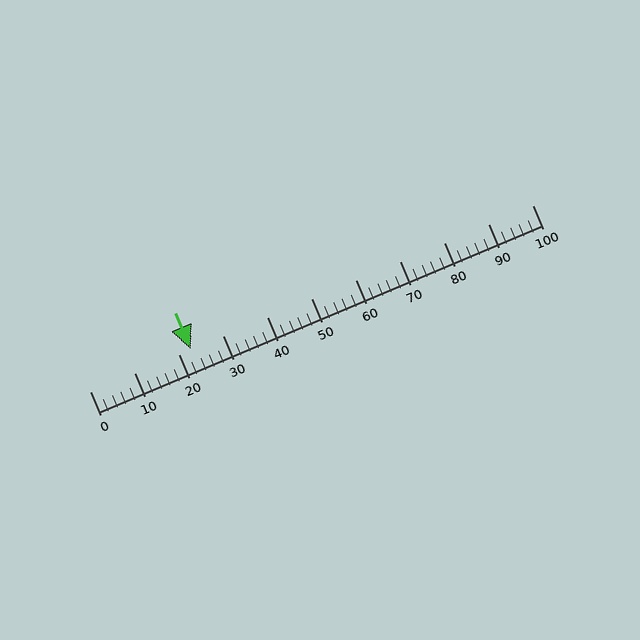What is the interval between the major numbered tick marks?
The major tick marks are spaced 10 units apart.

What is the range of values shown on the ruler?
The ruler shows values from 0 to 100.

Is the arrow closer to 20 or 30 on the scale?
The arrow is closer to 20.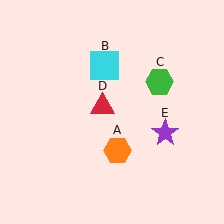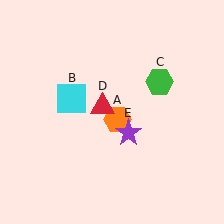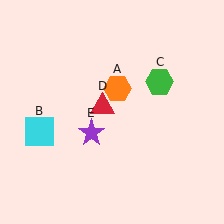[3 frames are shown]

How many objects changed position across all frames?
3 objects changed position: orange hexagon (object A), cyan square (object B), purple star (object E).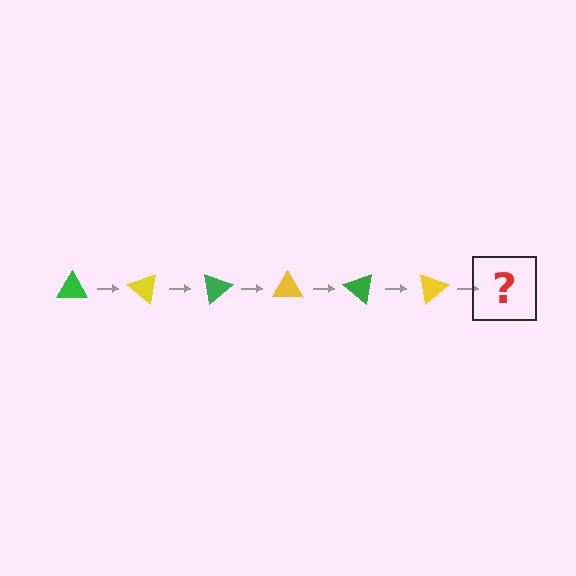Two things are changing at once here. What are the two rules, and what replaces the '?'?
The two rules are that it rotates 40 degrees each step and the color cycles through green and yellow. The '?' should be a green triangle, rotated 240 degrees from the start.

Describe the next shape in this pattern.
It should be a green triangle, rotated 240 degrees from the start.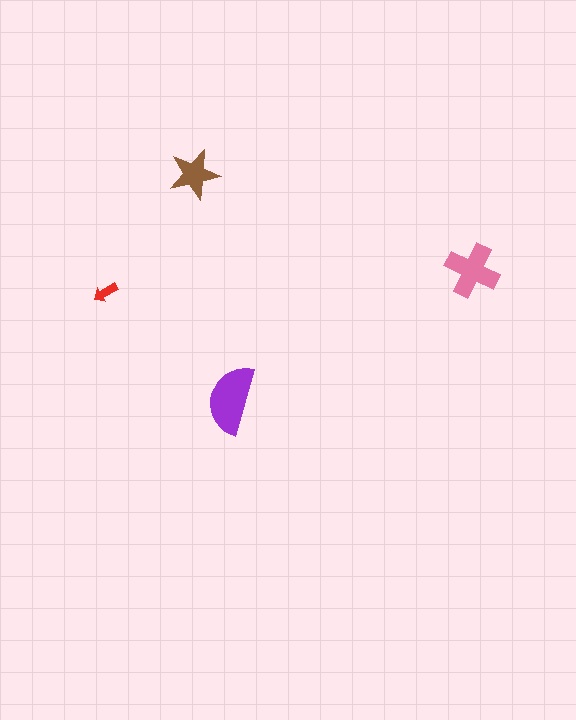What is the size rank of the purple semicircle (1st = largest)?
1st.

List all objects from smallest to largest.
The red arrow, the brown star, the pink cross, the purple semicircle.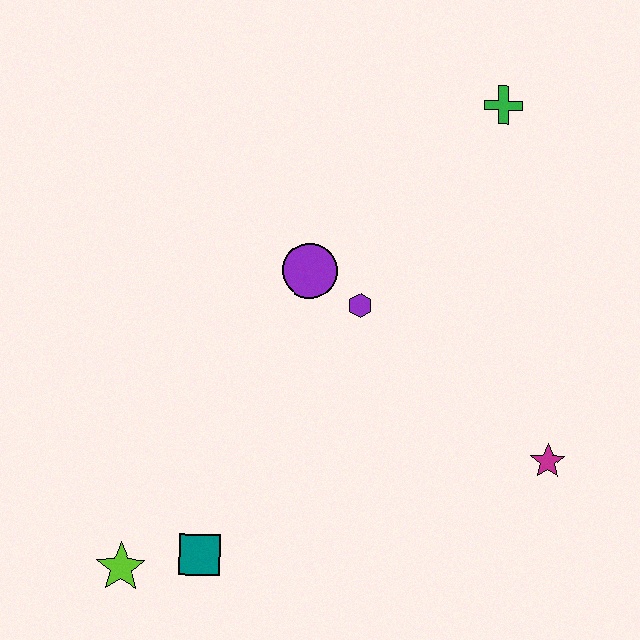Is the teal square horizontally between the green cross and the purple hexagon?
No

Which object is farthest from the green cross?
The lime star is farthest from the green cross.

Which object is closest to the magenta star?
The purple hexagon is closest to the magenta star.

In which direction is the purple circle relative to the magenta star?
The purple circle is to the left of the magenta star.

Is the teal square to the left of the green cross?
Yes